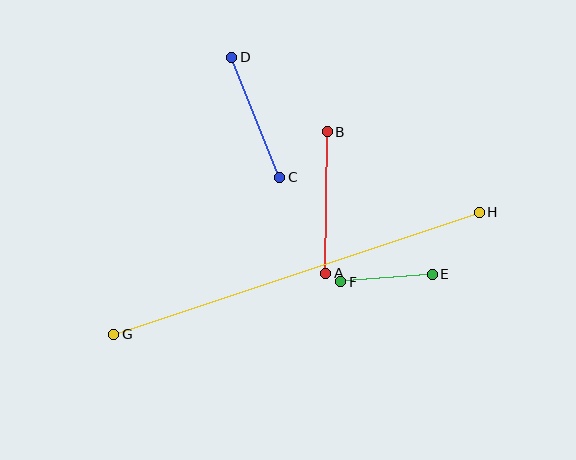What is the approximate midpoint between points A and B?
The midpoint is at approximately (326, 202) pixels.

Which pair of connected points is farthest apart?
Points G and H are farthest apart.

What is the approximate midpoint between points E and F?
The midpoint is at approximately (387, 278) pixels.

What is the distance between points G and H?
The distance is approximately 385 pixels.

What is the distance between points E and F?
The distance is approximately 92 pixels.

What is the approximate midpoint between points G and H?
The midpoint is at approximately (297, 273) pixels.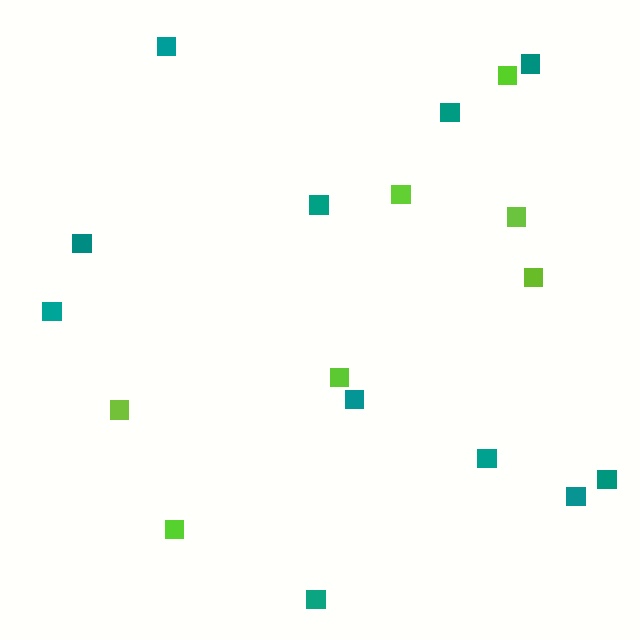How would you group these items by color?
There are 2 groups: one group of lime squares (7) and one group of teal squares (11).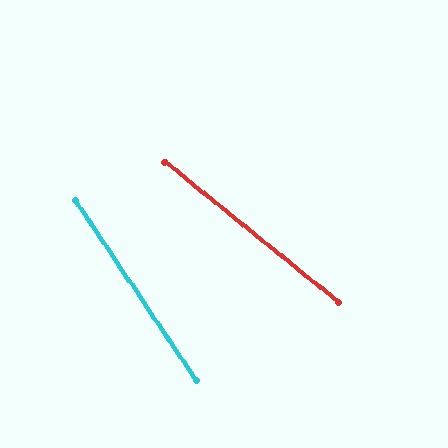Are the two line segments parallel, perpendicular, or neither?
Neither parallel nor perpendicular — they differ by about 17°.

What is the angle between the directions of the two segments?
Approximately 17 degrees.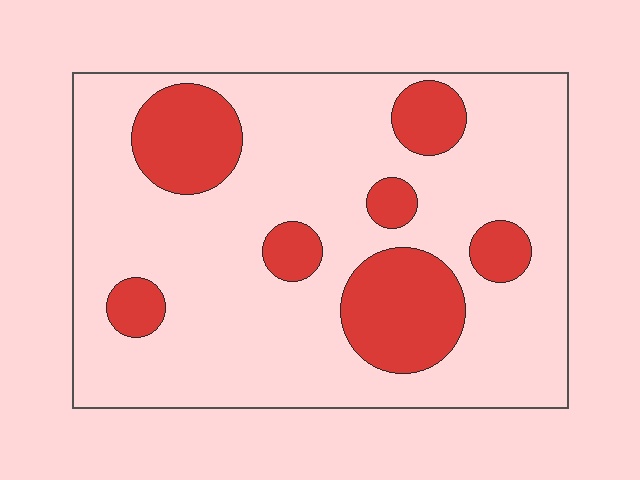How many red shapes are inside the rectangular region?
7.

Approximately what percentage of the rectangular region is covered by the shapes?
Approximately 25%.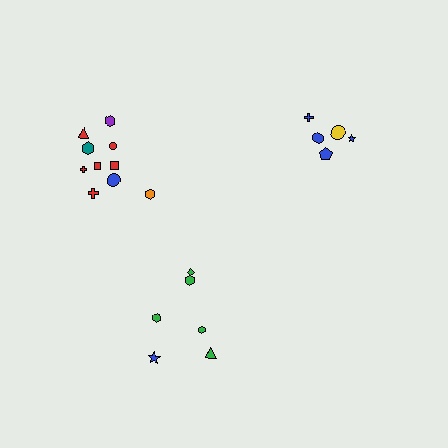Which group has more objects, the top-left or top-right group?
The top-left group.